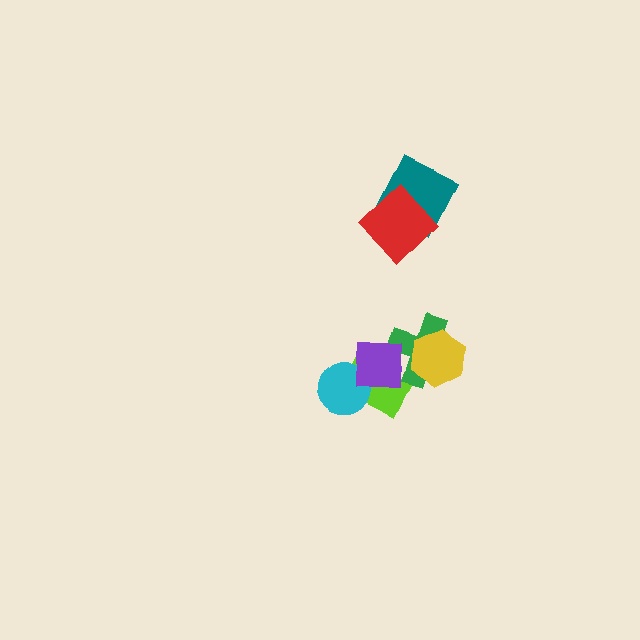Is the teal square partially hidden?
Yes, it is partially covered by another shape.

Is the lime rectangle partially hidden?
Yes, it is partially covered by another shape.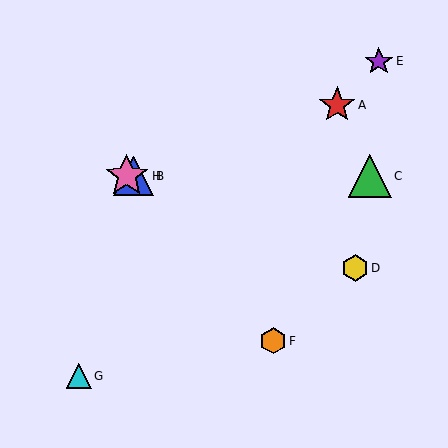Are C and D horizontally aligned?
No, C is at y≈176 and D is at y≈268.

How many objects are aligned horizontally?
3 objects (B, C, H) are aligned horizontally.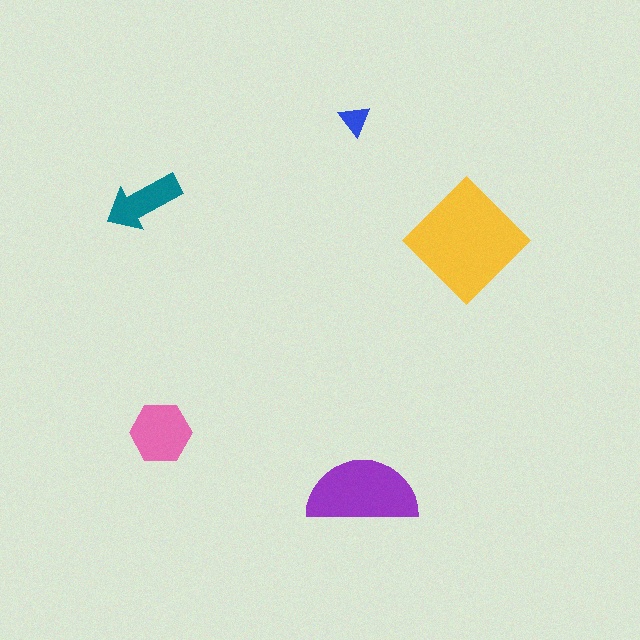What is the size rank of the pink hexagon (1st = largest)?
3rd.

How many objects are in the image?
There are 5 objects in the image.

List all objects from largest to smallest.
The yellow diamond, the purple semicircle, the pink hexagon, the teal arrow, the blue triangle.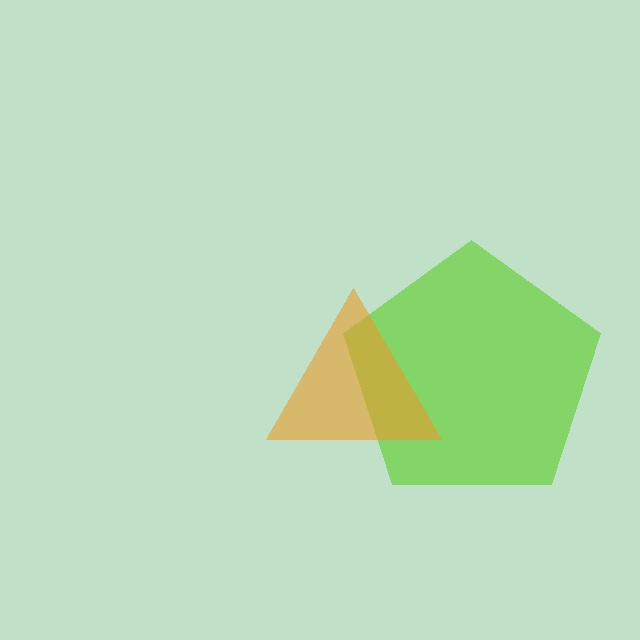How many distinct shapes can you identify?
There are 2 distinct shapes: a lime pentagon, an orange triangle.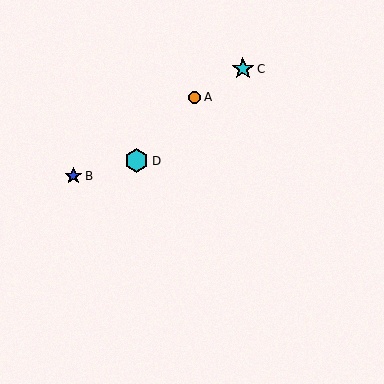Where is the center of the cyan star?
The center of the cyan star is at (243, 69).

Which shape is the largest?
The cyan hexagon (labeled D) is the largest.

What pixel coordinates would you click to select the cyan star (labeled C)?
Click at (243, 69) to select the cyan star C.